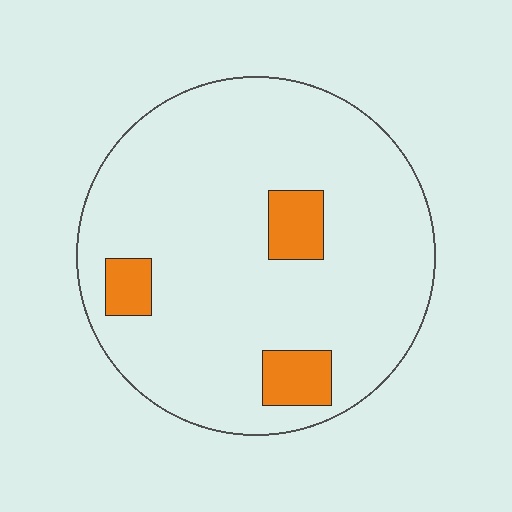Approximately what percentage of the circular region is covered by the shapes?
Approximately 10%.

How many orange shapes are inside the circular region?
3.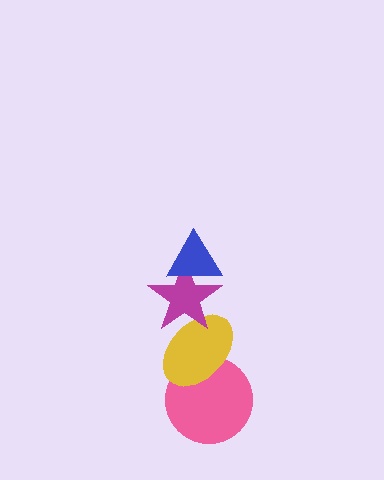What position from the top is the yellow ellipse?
The yellow ellipse is 3rd from the top.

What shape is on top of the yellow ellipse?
The magenta star is on top of the yellow ellipse.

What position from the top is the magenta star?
The magenta star is 2nd from the top.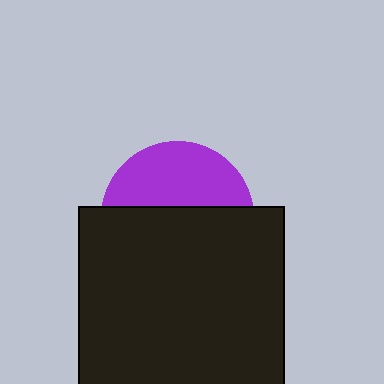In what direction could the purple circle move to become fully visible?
The purple circle could move up. That would shift it out from behind the black square entirely.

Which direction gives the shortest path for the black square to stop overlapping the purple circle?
Moving down gives the shortest separation.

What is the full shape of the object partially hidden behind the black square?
The partially hidden object is a purple circle.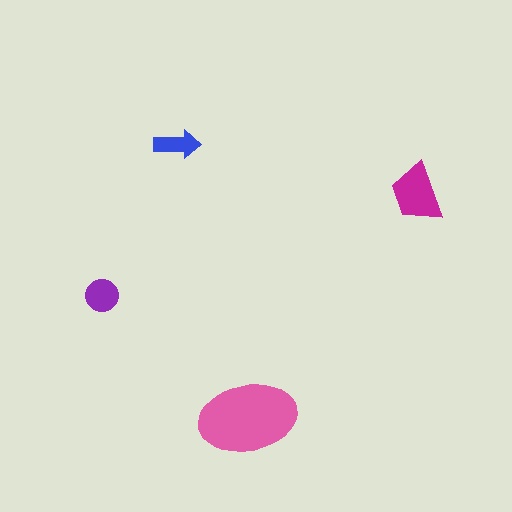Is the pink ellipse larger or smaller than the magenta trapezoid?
Larger.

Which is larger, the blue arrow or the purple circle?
The purple circle.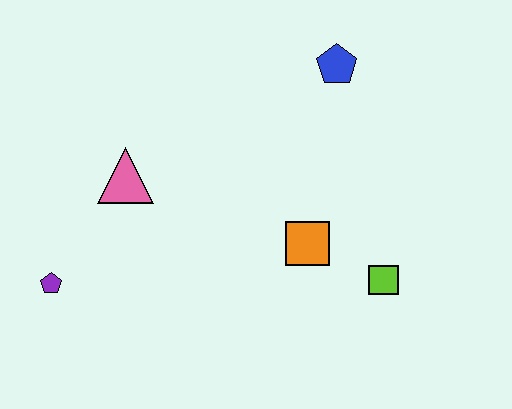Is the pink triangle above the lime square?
Yes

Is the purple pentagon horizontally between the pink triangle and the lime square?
No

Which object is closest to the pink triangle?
The purple pentagon is closest to the pink triangle.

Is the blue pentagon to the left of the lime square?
Yes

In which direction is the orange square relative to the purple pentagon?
The orange square is to the right of the purple pentagon.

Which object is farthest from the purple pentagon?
The blue pentagon is farthest from the purple pentagon.